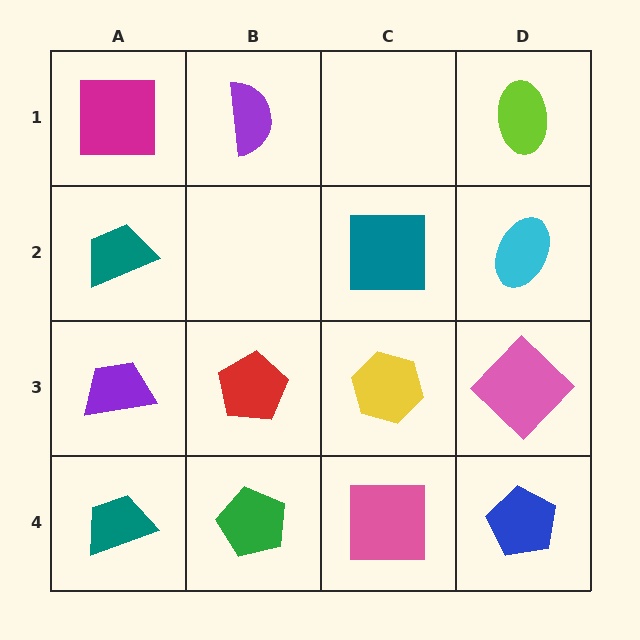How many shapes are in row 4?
4 shapes.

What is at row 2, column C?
A teal square.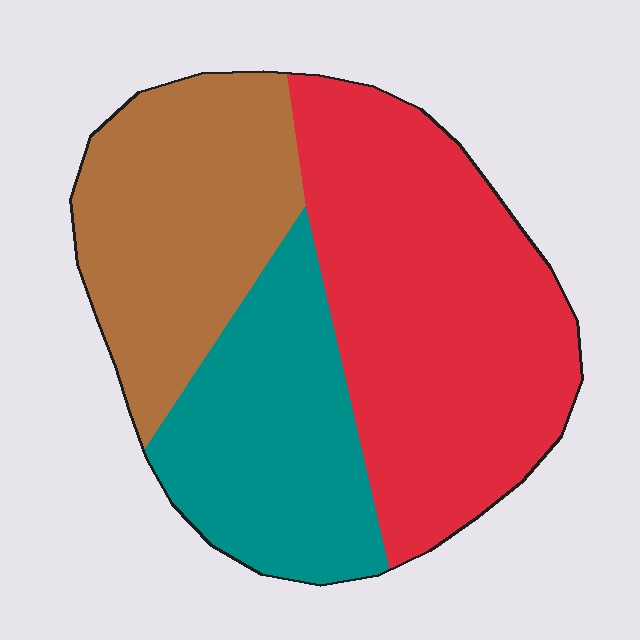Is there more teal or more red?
Red.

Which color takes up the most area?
Red, at roughly 45%.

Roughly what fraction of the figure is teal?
Teal covers 26% of the figure.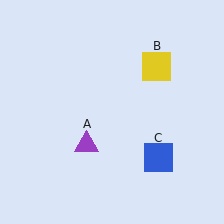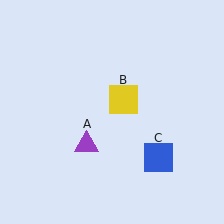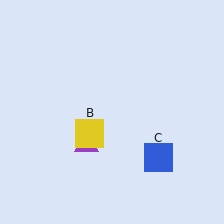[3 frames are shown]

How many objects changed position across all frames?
1 object changed position: yellow square (object B).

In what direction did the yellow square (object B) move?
The yellow square (object B) moved down and to the left.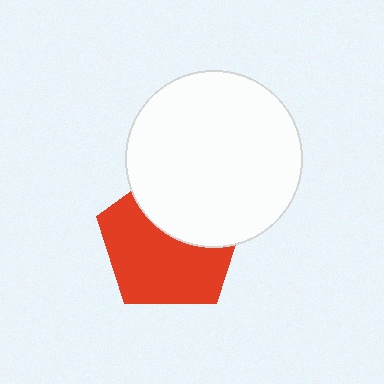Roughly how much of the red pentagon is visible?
About half of it is visible (roughly 61%).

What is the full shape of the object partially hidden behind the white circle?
The partially hidden object is a red pentagon.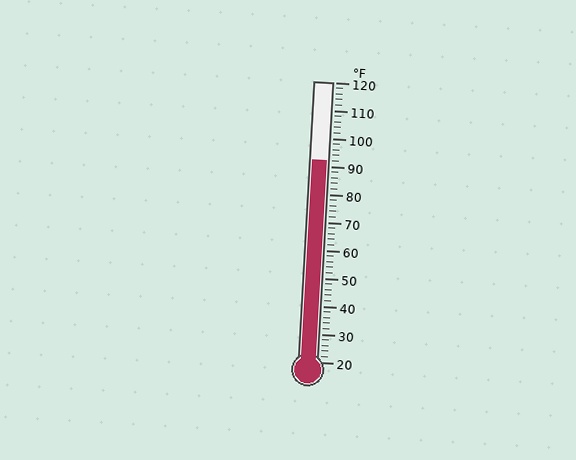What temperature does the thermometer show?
The thermometer shows approximately 92°F.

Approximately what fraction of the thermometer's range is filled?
The thermometer is filled to approximately 70% of its range.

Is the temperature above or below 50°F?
The temperature is above 50°F.